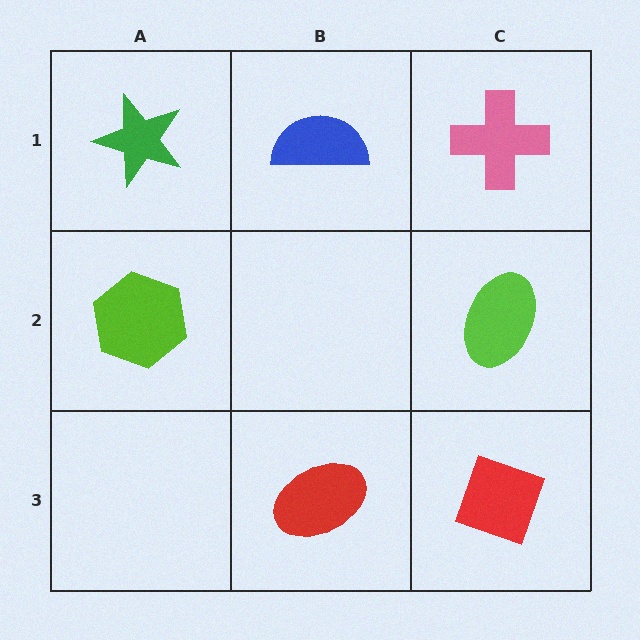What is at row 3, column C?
A red diamond.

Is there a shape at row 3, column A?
No, that cell is empty.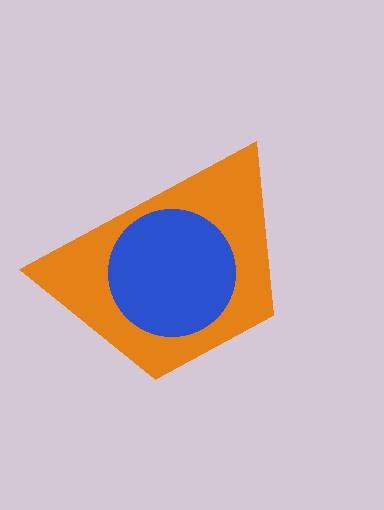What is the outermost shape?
The orange trapezoid.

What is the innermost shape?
The blue circle.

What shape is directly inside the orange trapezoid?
The blue circle.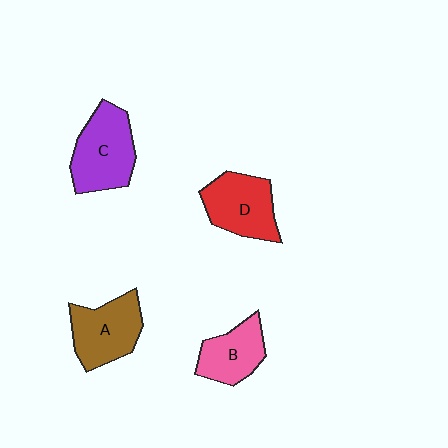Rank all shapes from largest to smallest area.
From largest to smallest: C (purple), A (brown), D (red), B (pink).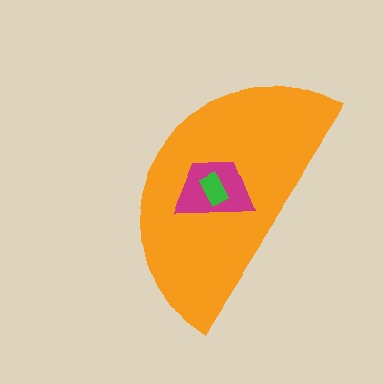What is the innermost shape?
The green rectangle.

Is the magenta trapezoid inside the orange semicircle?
Yes.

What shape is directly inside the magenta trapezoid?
The green rectangle.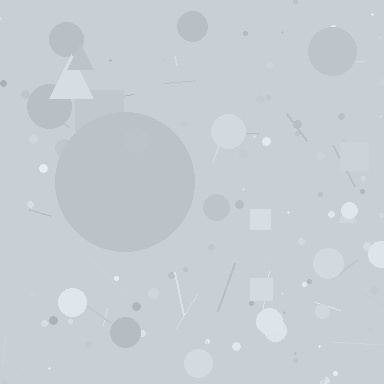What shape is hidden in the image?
A circle is hidden in the image.